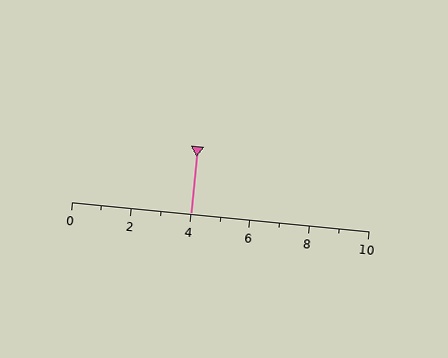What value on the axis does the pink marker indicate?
The marker indicates approximately 4.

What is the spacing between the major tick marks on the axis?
The major ticks are spaced 2 apart.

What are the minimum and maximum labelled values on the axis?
The axis runs from 0 to 10.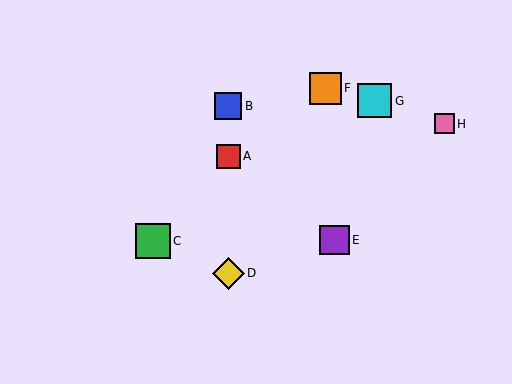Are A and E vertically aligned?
No, A is at x≈228 and E is at x≈335.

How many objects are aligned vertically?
3 objects (A, B, D) are aligned vertically.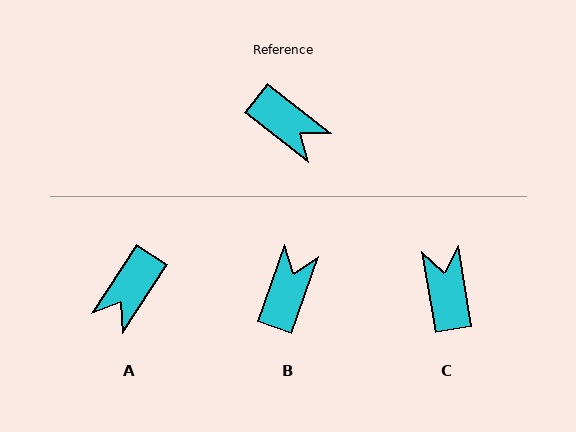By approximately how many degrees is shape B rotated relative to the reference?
Approximately 108 degrees counter-clockwise.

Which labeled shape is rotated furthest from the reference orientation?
C, about 137 degrees away.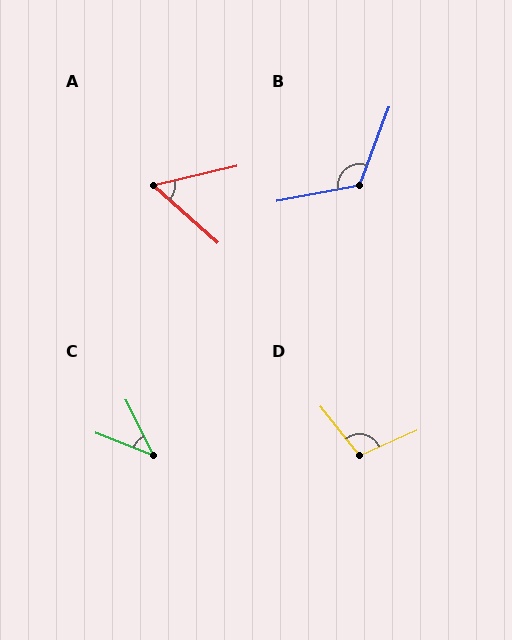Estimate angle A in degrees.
Approximately 55 degrees.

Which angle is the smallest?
C, at approximately 42 degrees.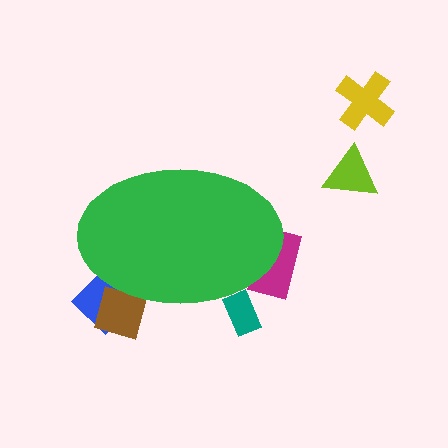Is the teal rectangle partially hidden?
Yes, the teal rectangle is partially hidden behind the green ellipse.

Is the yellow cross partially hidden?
No, the yellow cross is fully visible.